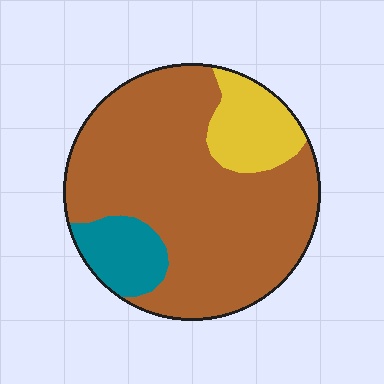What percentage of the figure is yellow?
Yellow covers 14% of the figure.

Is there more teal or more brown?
Brown.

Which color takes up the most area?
Brown, at roughly 75%.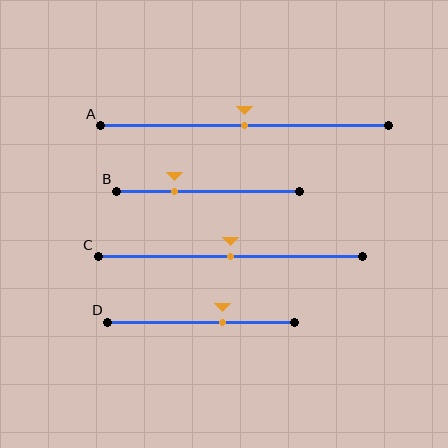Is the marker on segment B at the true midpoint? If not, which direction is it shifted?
No, the marker on segment B is shifted to the left by about 19% of the segment length.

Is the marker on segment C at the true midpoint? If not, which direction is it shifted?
Yes, the marker on segment C is at the true midpoint.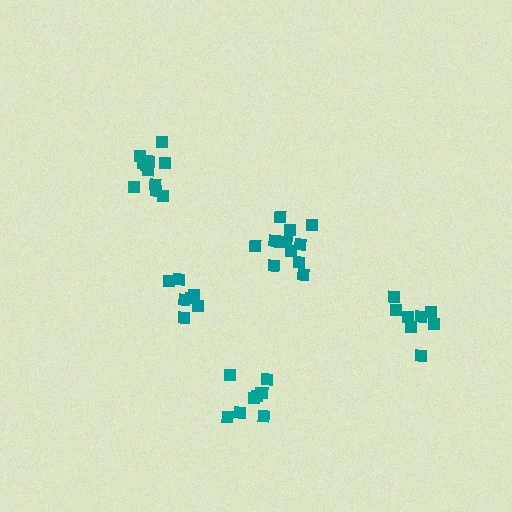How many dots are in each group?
Group 1: 12 dots, Group 2: 8 dots, Group 3: 7 dots, Group 4: 11 dots, Group 5: 9 dots (47 total).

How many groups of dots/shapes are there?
There are 5 groups.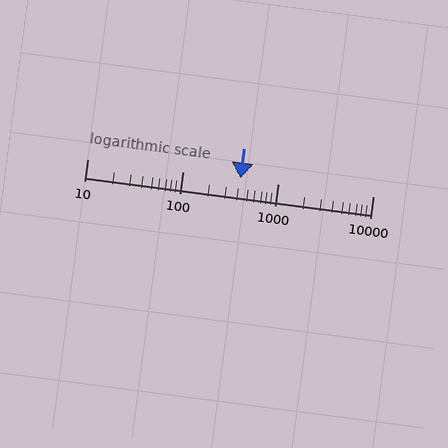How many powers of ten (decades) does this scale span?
The scale spans 3 decades, from 10 to 10000.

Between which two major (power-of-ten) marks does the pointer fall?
The pointer is between 100 and 1000.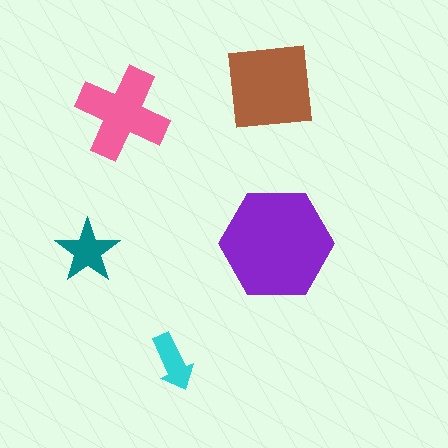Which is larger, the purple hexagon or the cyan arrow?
The purple hexagon.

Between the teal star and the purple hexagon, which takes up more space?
The purple hexagon.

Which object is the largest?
The purple hexagon.